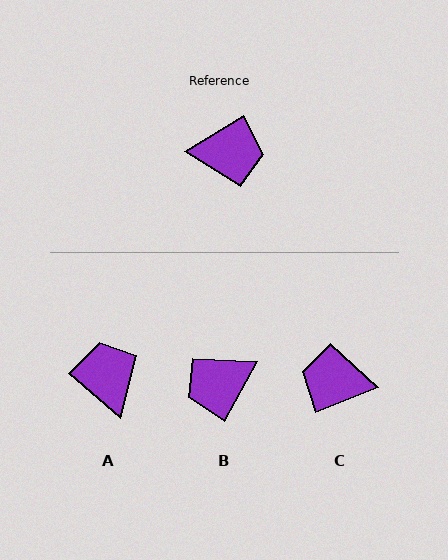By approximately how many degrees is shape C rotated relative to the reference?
Approximately 170 degrees counter-clockwise.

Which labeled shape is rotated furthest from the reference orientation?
C, about 170 degrees away.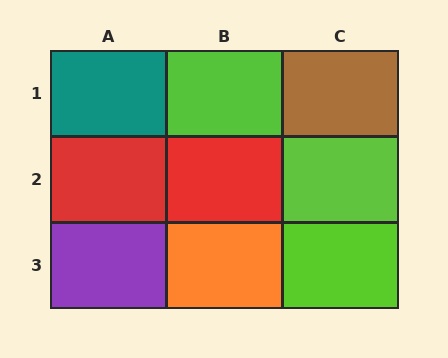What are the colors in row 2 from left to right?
Red, red, lime.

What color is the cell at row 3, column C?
Lime.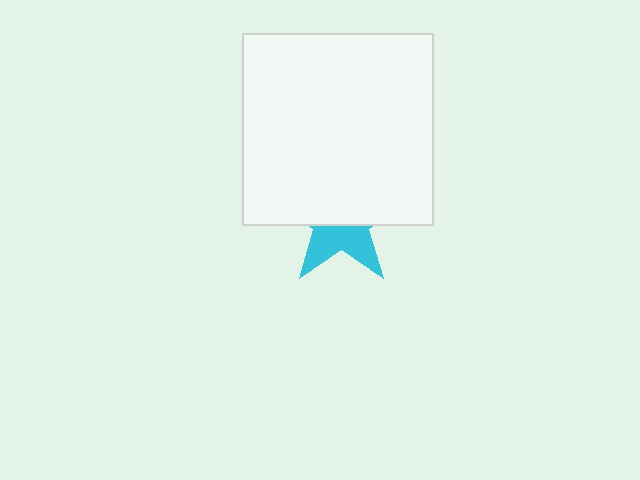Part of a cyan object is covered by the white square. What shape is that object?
It is a star.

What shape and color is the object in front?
The object in front is a white square.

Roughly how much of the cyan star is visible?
A small part of it is visible (roughly 40%).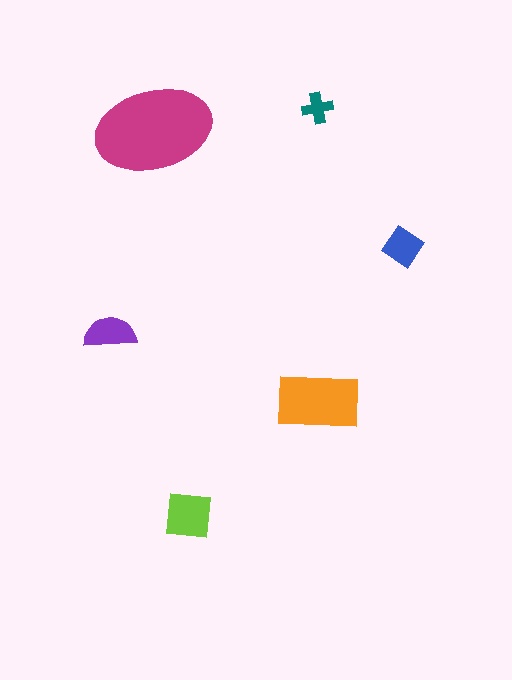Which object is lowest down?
The lime square is bottommost.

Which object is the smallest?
The teal cross.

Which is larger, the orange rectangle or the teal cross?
The orange rectangle.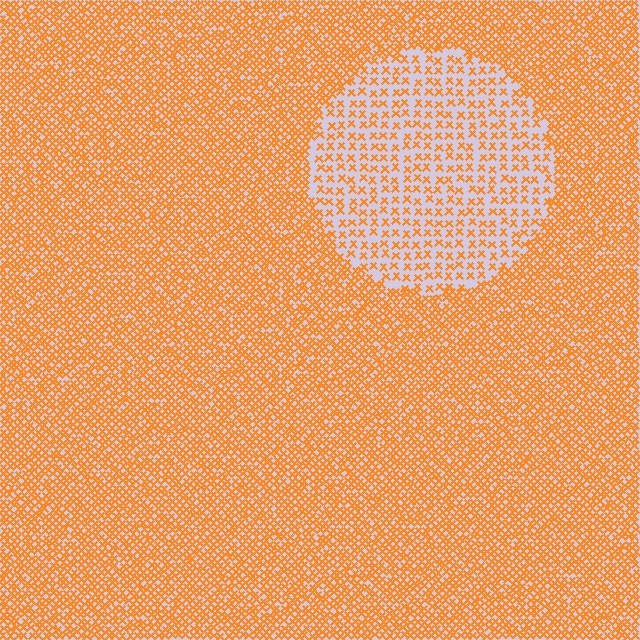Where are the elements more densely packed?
The elements are more densely packed outside the circle boundary.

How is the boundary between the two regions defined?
The boundary is defined by a change in element density (approximately 2.4x ratio). All elements are the same color, size, and shape.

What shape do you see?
I see a circle.